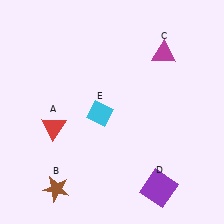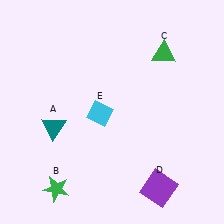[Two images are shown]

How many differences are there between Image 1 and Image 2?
There are 3 differences between the two images.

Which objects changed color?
A changed from red to teal. B changed from brown to green. C changed from magenta to green.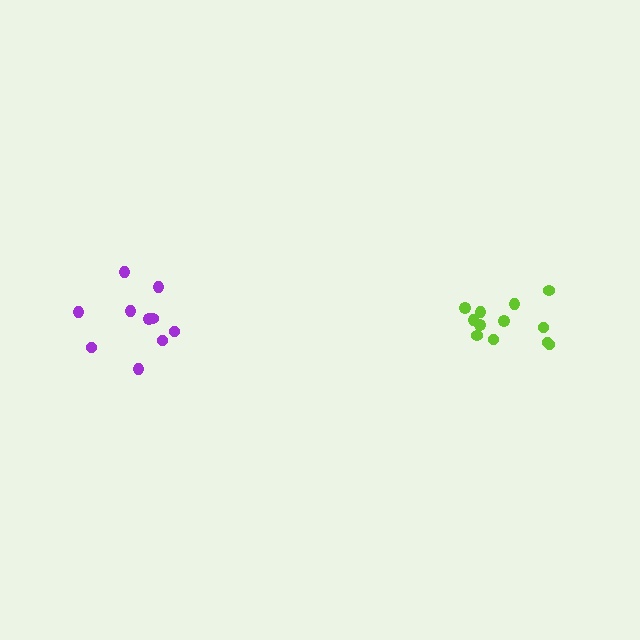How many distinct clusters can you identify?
There are 2 distinct clusters.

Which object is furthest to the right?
The lime cluster is rightmost.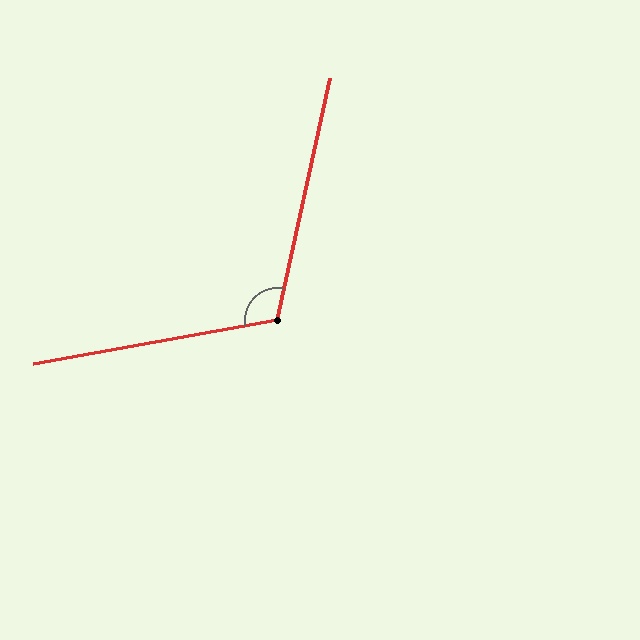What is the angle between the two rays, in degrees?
Approximately 112 degrees.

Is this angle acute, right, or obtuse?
It is obtuse.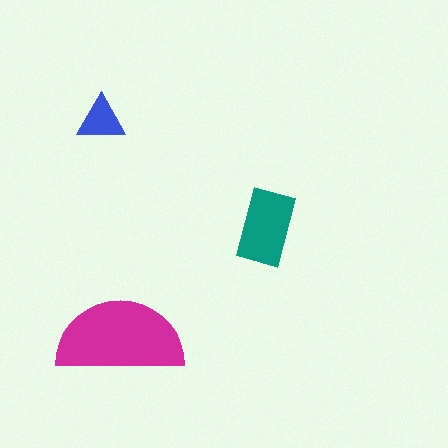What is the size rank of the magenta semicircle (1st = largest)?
1st.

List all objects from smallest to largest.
The blue triangle, the teal rectangle, the magenta semicircle.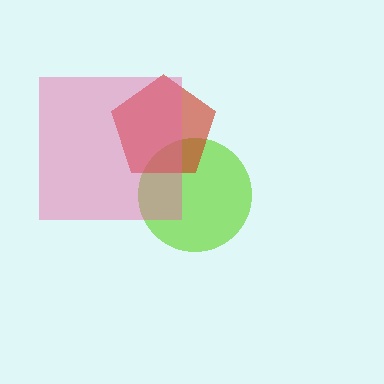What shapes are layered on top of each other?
The layered shapes are: a lime circle, a red pentagon, a pink square.